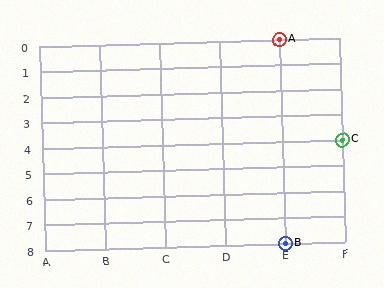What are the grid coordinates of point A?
Point A is at grid coordinates (E, 0).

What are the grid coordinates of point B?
Point B is at grid coordinates (E, 8).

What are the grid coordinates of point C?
Point C is at grid coordinates (F, 4).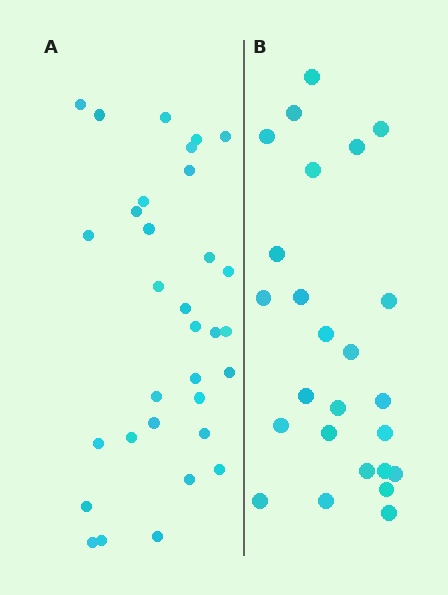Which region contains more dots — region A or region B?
Region A (the left region) has more dots.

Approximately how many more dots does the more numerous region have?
Region A has roughly 8 or so more dots than region B.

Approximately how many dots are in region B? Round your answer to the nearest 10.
About 20 dots. (The exact count is 25, which rounds to 20.)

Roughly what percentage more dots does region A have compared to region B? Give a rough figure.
About 30% more.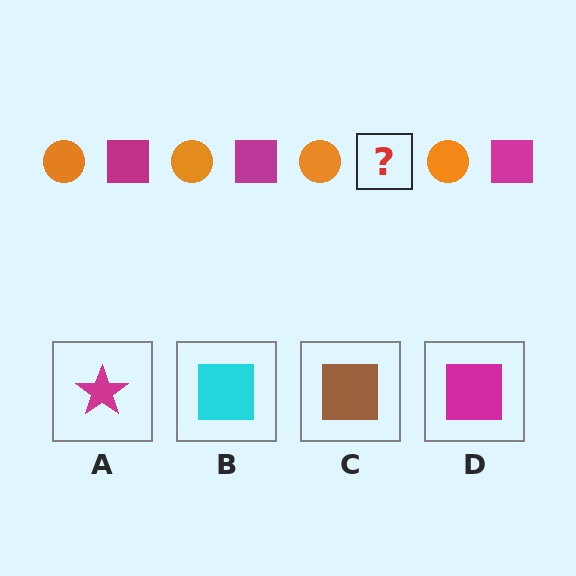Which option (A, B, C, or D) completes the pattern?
D.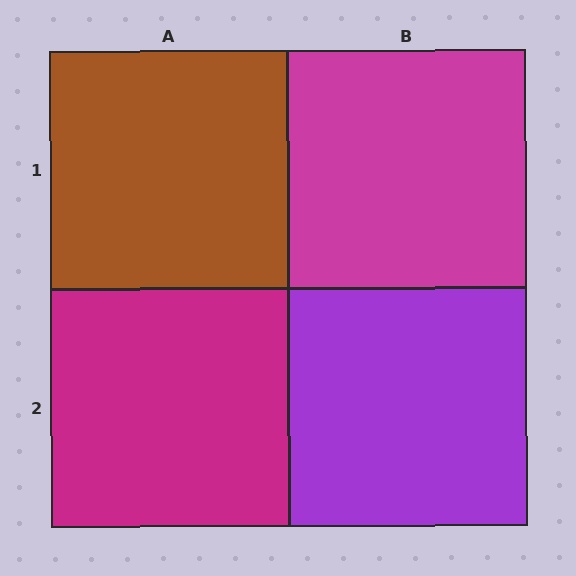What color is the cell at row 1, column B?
Magenta.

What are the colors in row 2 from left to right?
Magenta, purple.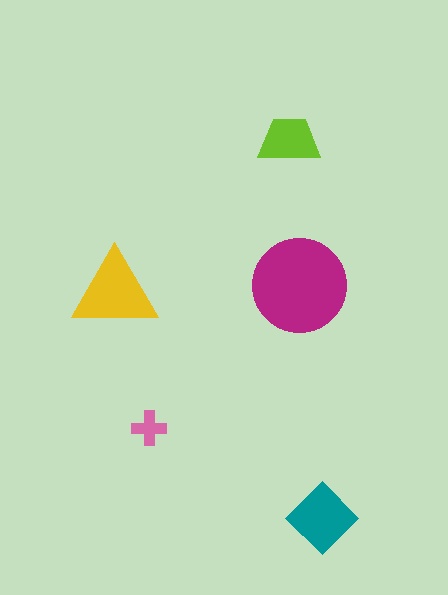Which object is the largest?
The magenta circle.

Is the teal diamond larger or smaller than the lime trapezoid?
Larger.